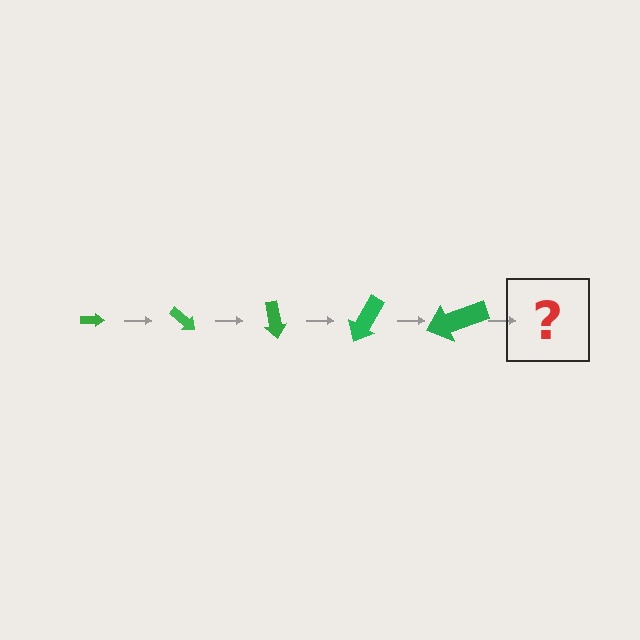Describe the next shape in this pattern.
It should be an arrow, larger than the previous one and rotated 200 degrees from the start.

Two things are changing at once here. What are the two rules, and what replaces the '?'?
The two rules are that the arrow grows larger each step and it rotates 40 degrees each step. The '?' should be an arrow, larger than the previous one and rotated 200 degrees from the start.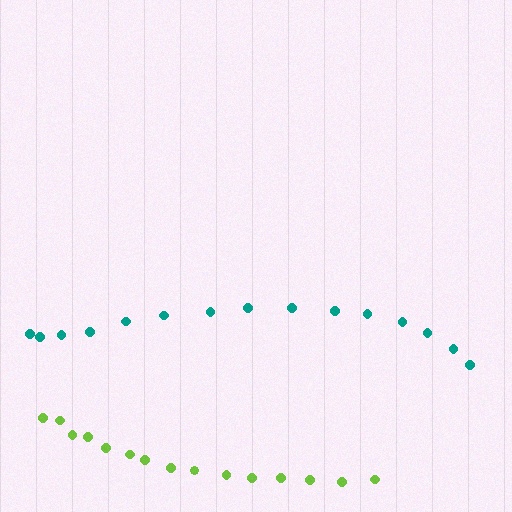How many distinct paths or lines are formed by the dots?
There are 2 distinct paths.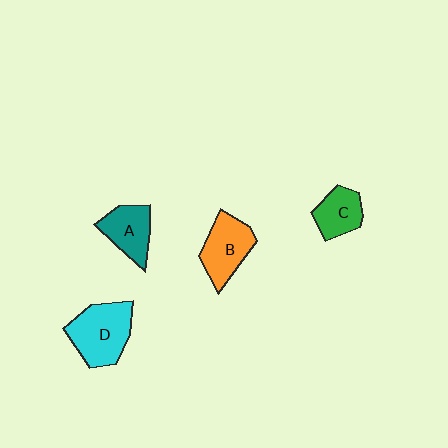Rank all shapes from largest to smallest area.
From largest to smallest: D (cyan), B (orange), A (teal), C (green).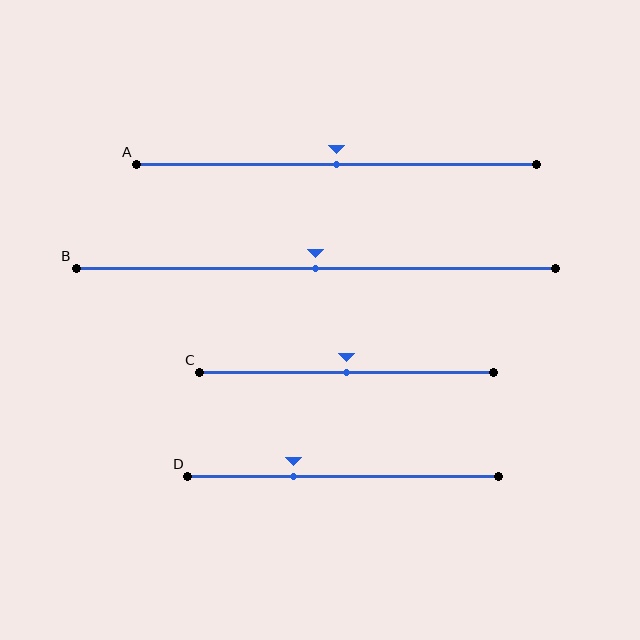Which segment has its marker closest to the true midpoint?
Segment A has its marker closest to the true midpoint.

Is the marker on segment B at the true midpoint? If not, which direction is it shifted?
Yes, the marker on segment B is at the true midpoint.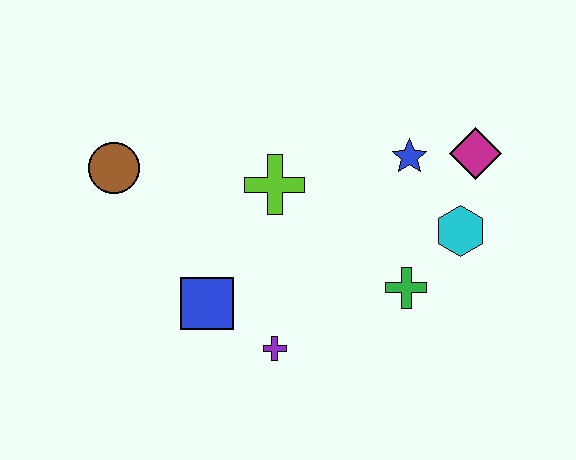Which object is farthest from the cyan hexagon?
The brown circle is farthest from the cyan hexagon.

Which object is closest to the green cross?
The cyan hexagon is closest to the green cross.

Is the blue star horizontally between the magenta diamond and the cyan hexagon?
No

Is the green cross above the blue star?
No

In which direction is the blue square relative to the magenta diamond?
The blue square is to the left of the magenta diamond.